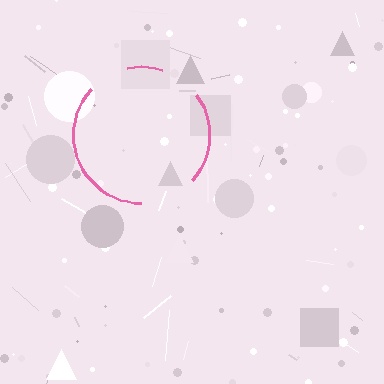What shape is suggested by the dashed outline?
The dashed outline suggests a circle.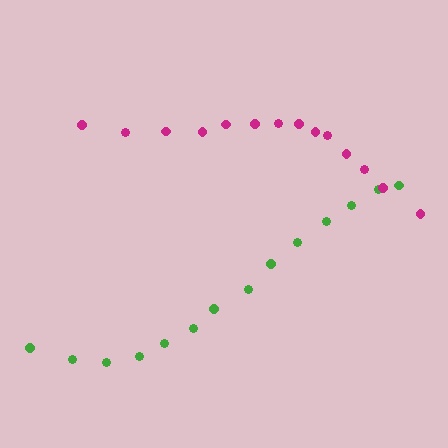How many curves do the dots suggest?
There are 2 distinct paths.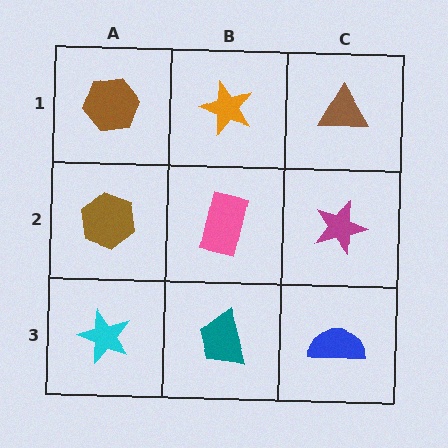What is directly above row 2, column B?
An orange star.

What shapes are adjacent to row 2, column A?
A brown hexagon (row 1, column A), a cyan star (row 3, column A), a pink rectangle (row 2, column B).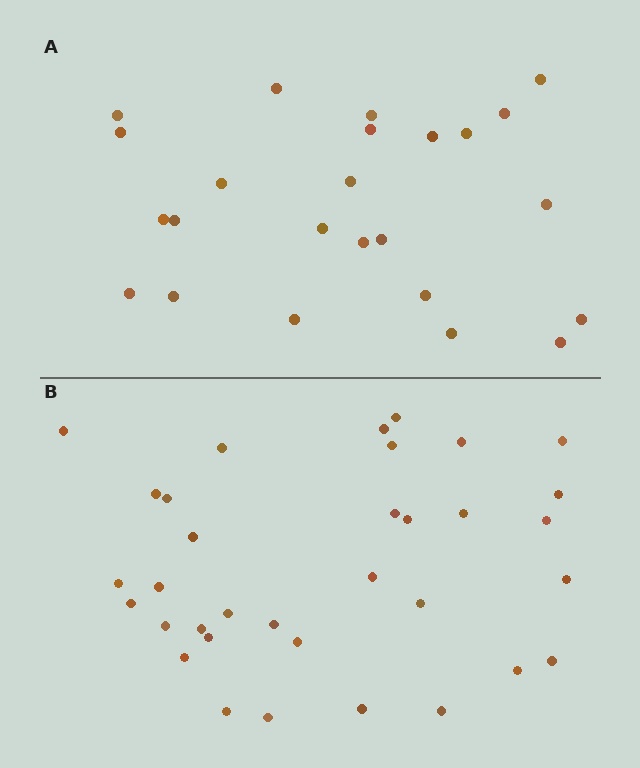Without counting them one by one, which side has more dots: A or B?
Region B (the bottom region) has more dots.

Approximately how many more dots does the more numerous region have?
Region B has roughly 10 or so more dots than region A.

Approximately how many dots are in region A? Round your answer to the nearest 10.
About 20 dots. (The exact count is 24, which rounds to 20.)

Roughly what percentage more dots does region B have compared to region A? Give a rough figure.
About 40% more.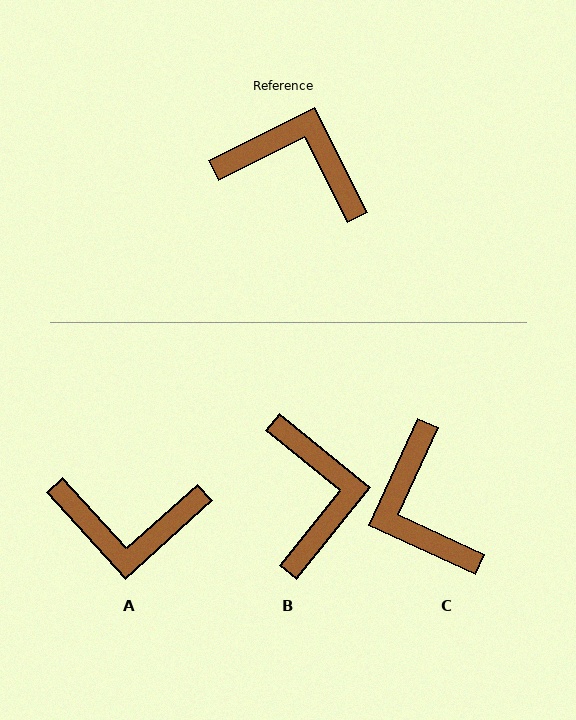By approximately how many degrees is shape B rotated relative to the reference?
Approximately 66 degrees clockwise.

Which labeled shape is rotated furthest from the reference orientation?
A, about 165 degrees away.